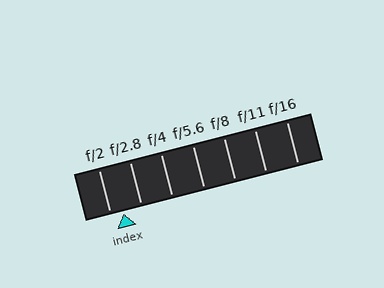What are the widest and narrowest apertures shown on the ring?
The widest aperture shown is f/2 and the narrowest is f/16.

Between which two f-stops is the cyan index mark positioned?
The index mark is between f/2 and f/2.8.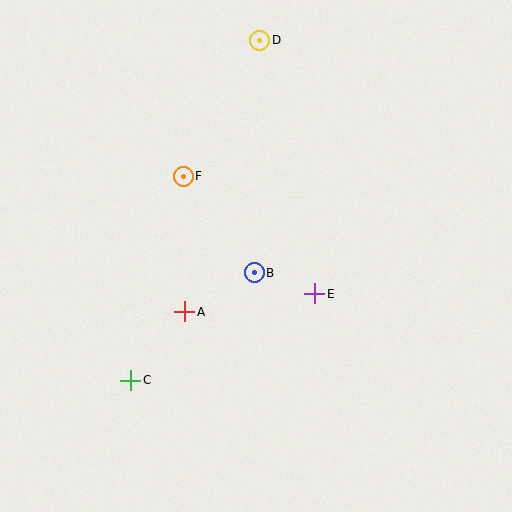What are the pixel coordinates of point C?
Point C is at (131, 380).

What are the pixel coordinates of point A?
Point A is at (185, 312).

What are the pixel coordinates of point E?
Point E is at (315, 294).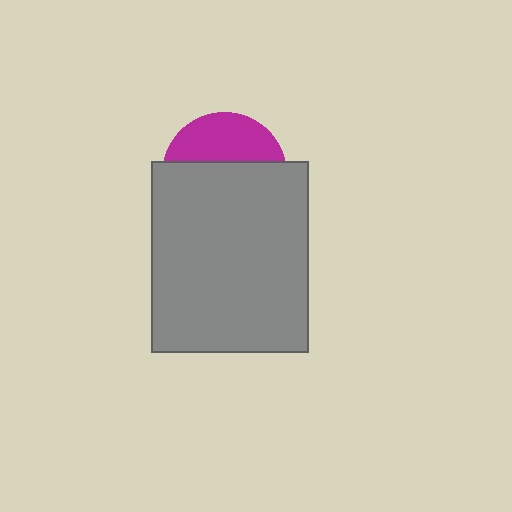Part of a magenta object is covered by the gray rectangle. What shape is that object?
It is a circle.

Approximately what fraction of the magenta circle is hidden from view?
Roughly 63% of the magenta circle is hidden behind the gray rectangle.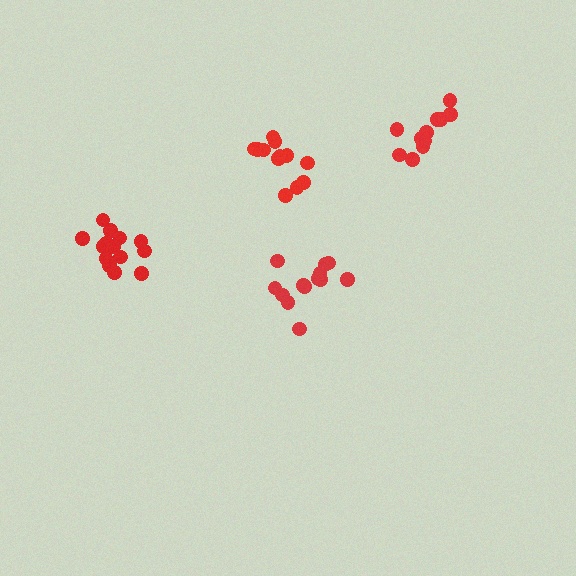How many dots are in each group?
Group 1: 11 dots, Group 2: 14 dots, Group 3: 12 dots, Group 4: 14 dots (51 total).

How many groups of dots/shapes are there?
There are 4 groups.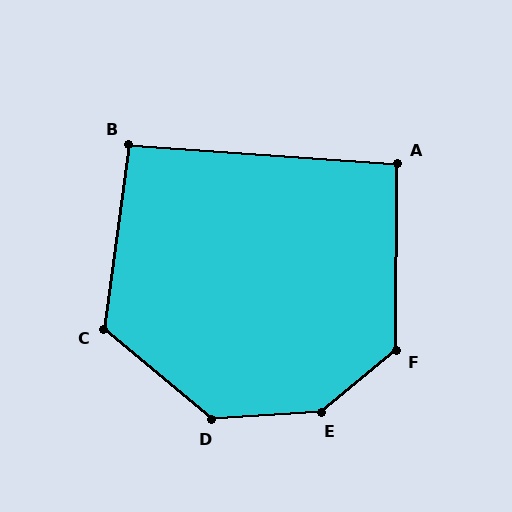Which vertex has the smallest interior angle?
A, at approximately 94 degrees.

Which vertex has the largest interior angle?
E, at approximately 144 degrees.